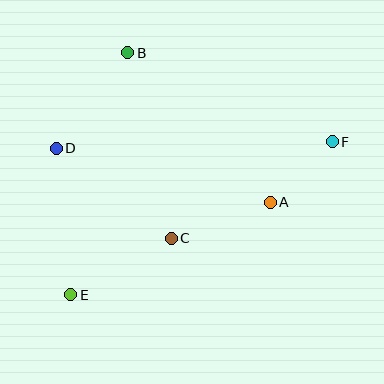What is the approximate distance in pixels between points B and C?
The distance between B and C is approximately 191 pixels.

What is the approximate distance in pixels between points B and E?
The distance between B and E is approximately 249 pixels.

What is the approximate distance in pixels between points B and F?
The distance between B and F is approximately 223 pixels.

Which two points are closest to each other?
Points A and F are closest to each other.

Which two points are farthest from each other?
Points E and F are farthest from each other.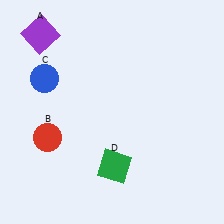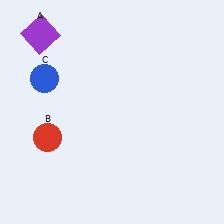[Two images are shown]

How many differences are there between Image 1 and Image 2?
There is 1 difference between the two images.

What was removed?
The green square (D) was removed in Image 2.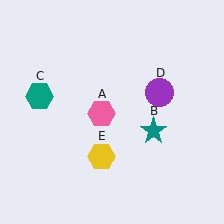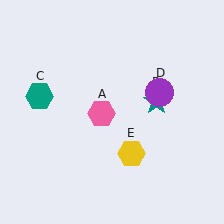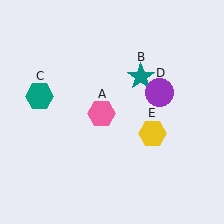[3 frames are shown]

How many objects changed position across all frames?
2 objects changed position: teal star (object B), yellow hexagon (object E).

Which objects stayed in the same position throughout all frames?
Pink hexagon (object A) and teal hexagon (object C) and purple circle (object D) remained stationary.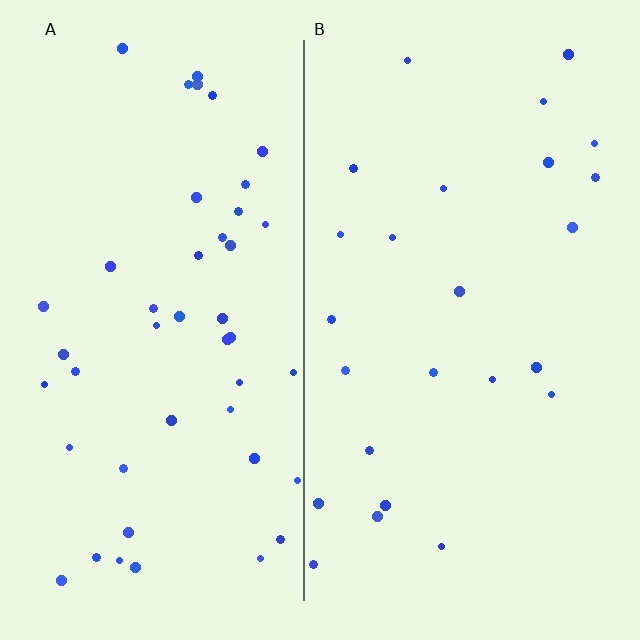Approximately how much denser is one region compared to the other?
Approximately 1.8× — region A over region B.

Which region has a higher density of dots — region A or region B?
A (the left).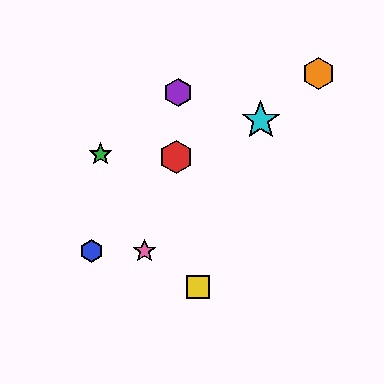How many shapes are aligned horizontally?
2 shapes (the blue hexagon, the pink star) are aligned horizontally.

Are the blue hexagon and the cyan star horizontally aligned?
No, the blue hexagon is at y≈251 and the cyan star is at y≈120.